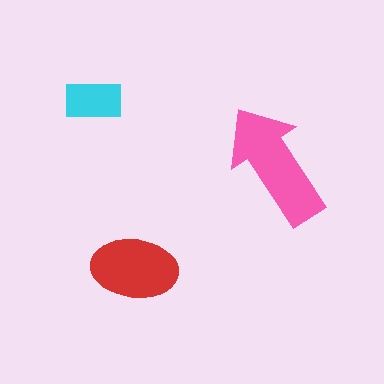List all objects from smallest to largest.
The cyan rectangle, the red ellipse, the pink arrow.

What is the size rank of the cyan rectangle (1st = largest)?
3rd.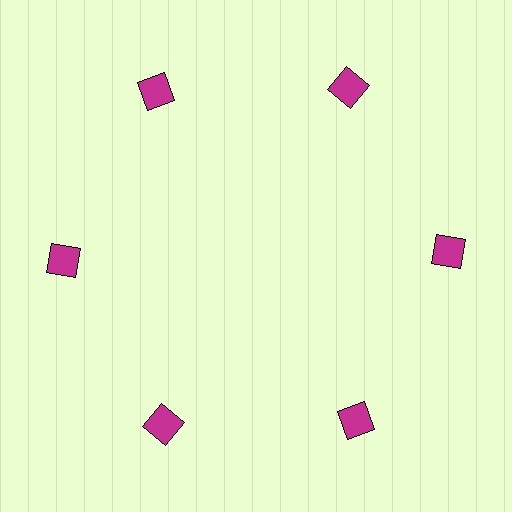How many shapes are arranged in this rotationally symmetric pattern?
There are 6 shapes, arranged in 6 groups of 1.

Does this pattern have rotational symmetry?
Yes, this pattern has 6-fold rotational symmetry. It looks the same after rotating 60 degrees around the center.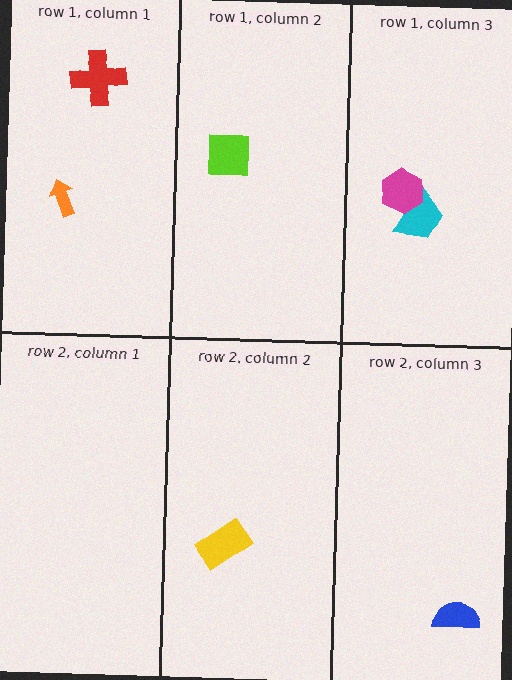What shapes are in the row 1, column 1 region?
The orange arrow, the red cross.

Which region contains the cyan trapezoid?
The row 1, column 3 region.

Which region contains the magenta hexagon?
The row 1, column 3 region.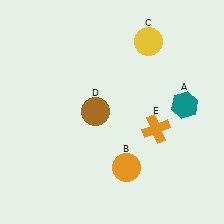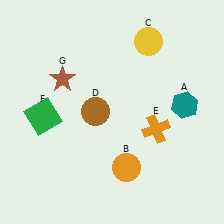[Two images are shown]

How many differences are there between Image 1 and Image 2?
There are 2 differences between the two images.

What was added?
A green square (F), a brown star (G) were added in Image 2.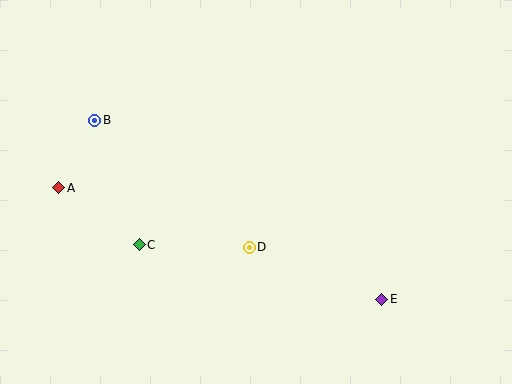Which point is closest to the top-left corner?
Point B is closest to the top-left corner.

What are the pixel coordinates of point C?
Point C is at (139, 245).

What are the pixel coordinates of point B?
Point B is at (95, 120).